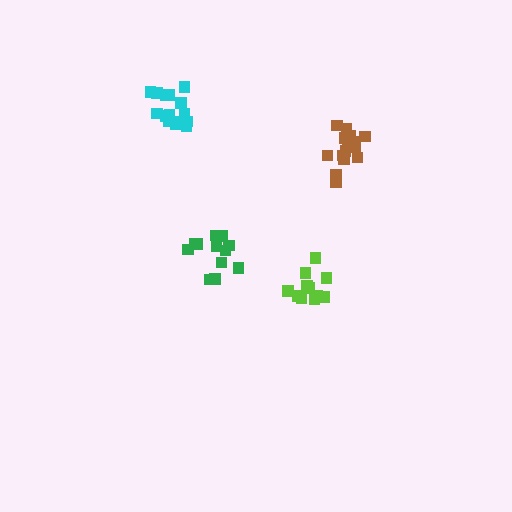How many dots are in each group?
Group 1: 12 dots, Group 2: 12 dots, Group 3: 15 dots, Group 4: 15 dots (54 total).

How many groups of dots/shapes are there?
There are 4 groups.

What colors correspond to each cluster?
The clusters are colored: green, lime, cyan, brown.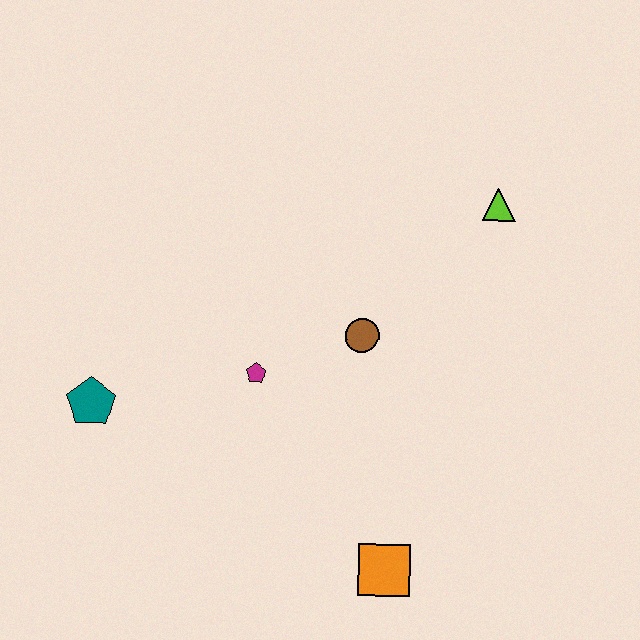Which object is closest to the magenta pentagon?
The brown circle is closest to the magenta pentagon.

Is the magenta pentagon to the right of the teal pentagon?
Yes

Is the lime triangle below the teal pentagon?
No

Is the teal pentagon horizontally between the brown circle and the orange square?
No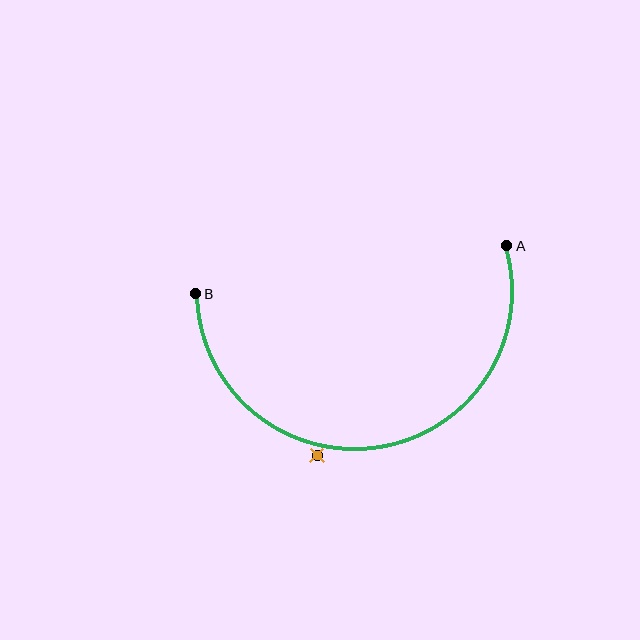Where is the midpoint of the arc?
The arc midpoint is the point on the curve farthest from the straight line joining A and B. It sits below that line.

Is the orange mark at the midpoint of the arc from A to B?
No — the orange mark does not lie on the arc at all. It sits slightly outside the curve.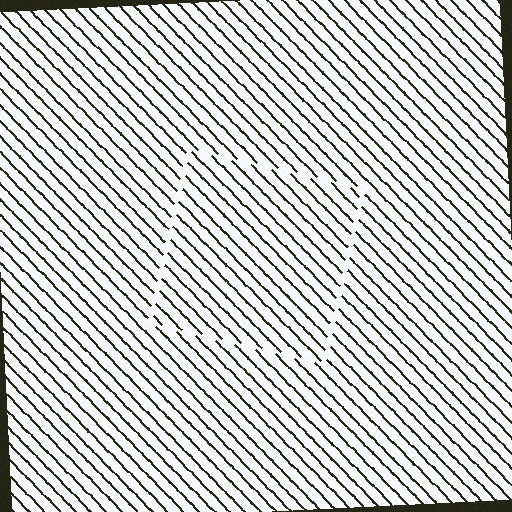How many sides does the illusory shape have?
4 sides — the line-ends trace a square.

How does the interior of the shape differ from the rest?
The interior of the shape contains the same grating, shifted by half a period — the contour is defined by the phase discontinuity where line-ends from the inner and outer gratings abut.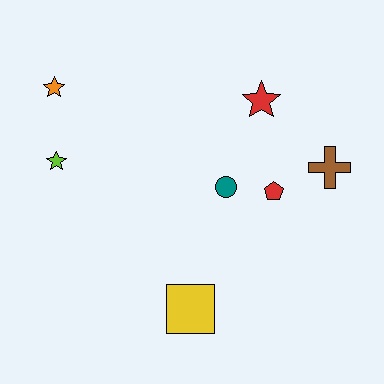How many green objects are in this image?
There are no green objects.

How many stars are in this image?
There are 3 stars.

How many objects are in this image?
There are 7 objects.